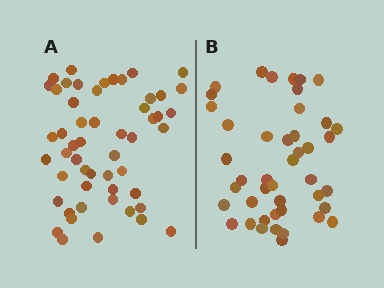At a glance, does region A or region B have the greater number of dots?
Region A (the left region) has more dots.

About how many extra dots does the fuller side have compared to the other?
Region A has roughly 8 or so more dots than region B.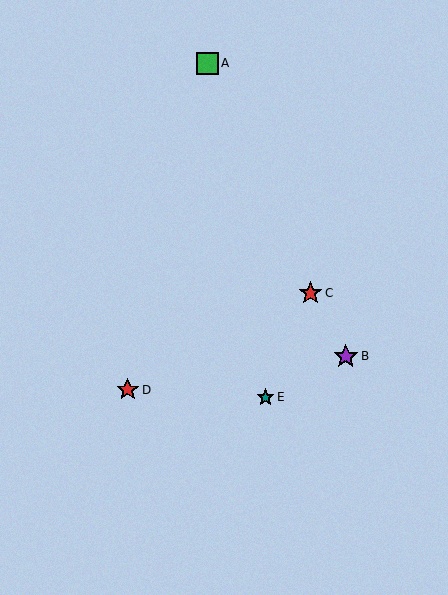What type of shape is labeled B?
Shape B is a purple star.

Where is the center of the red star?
The center of the red star is at (128, 390).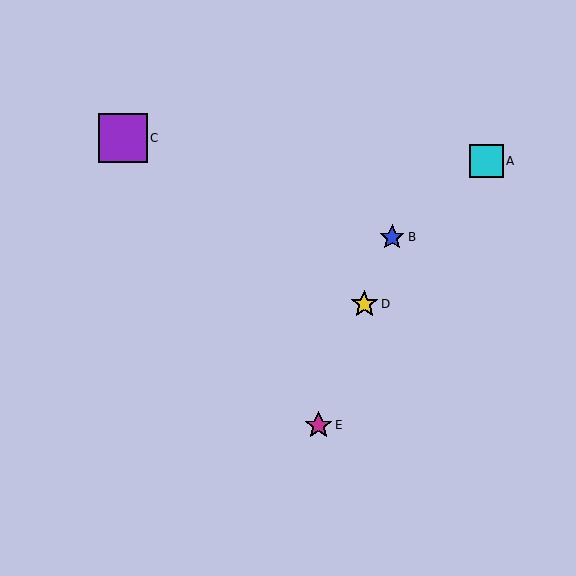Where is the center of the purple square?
The center of the purple square is at (123, 138).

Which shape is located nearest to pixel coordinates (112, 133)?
The purple square (labeled C) at (123, 138) is nearest to that location.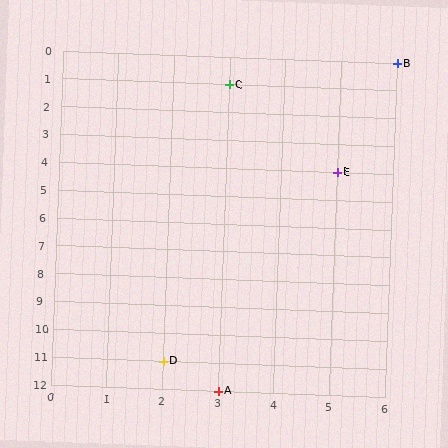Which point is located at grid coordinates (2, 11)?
Point D is at (2, 11).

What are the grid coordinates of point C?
Point C is at grid coordinates (3, 1).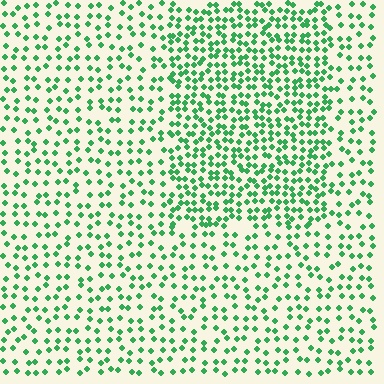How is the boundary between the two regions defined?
The boundary is defined by a change in element density (approximately 1.9x ratio). All elements are the same color, size, and shape.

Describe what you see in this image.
The image contains small green elements arranged at two different densities. A rectangle-shaped region is visible where the elements are more densely packed than the surrounding area.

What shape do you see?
I see a rectangle.